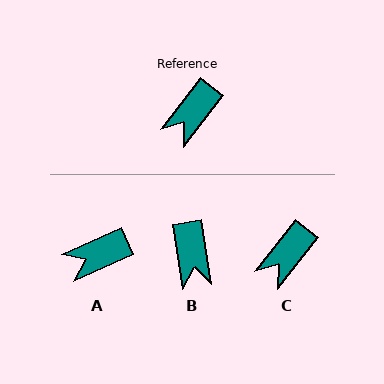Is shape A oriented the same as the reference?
No, it is off by about 27 degrees.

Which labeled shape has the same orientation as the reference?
C.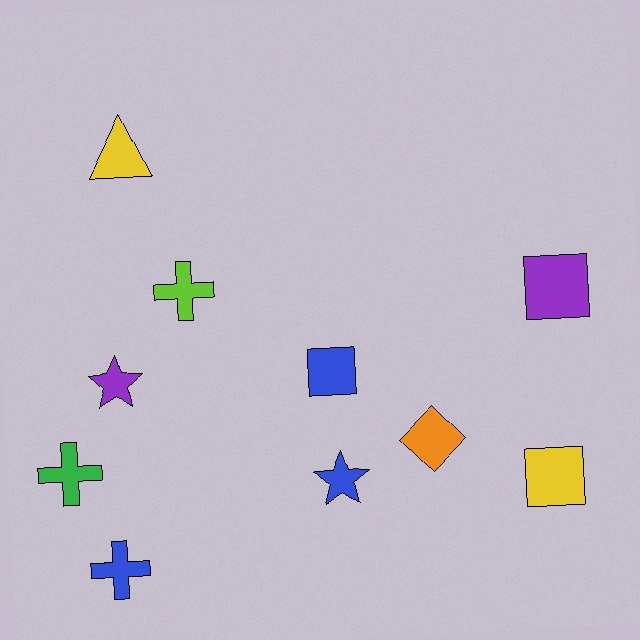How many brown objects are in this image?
There are no brown objects.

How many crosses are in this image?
There are 3 crosses.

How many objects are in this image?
There are 10 objects.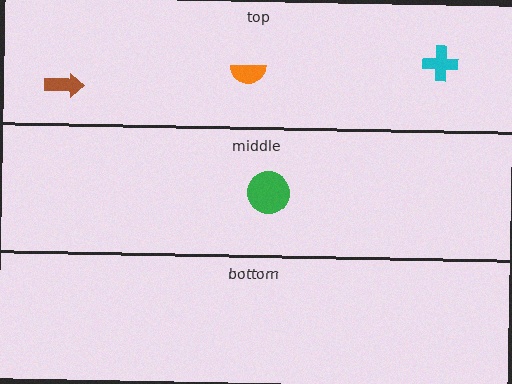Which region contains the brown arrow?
The top region.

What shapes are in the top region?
The brown arrow, the cyan cross, the orange semicircle.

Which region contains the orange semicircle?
The top region.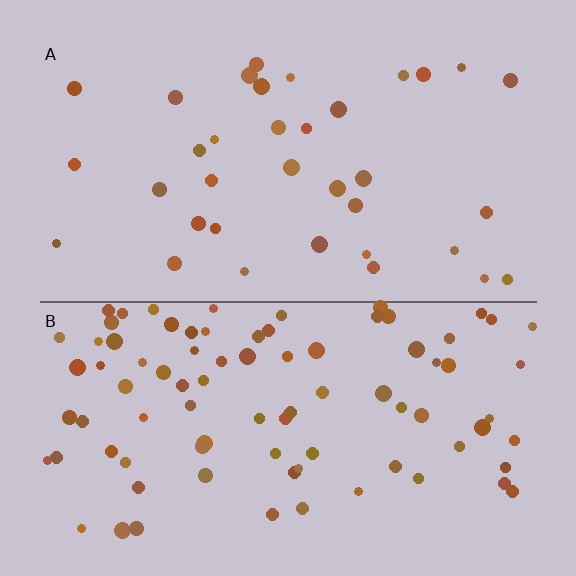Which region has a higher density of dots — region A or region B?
B (the bottom).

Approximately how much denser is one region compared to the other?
Approximately 2.5× — region B over region A.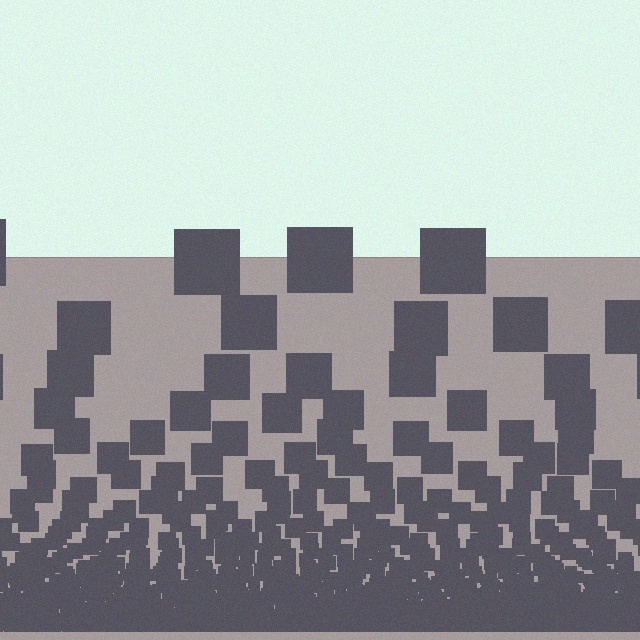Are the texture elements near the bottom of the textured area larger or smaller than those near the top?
Smaller. The gradient is inverted — elements near the bottom are smaller and denser.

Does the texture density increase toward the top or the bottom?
Density increases toward the bottom.